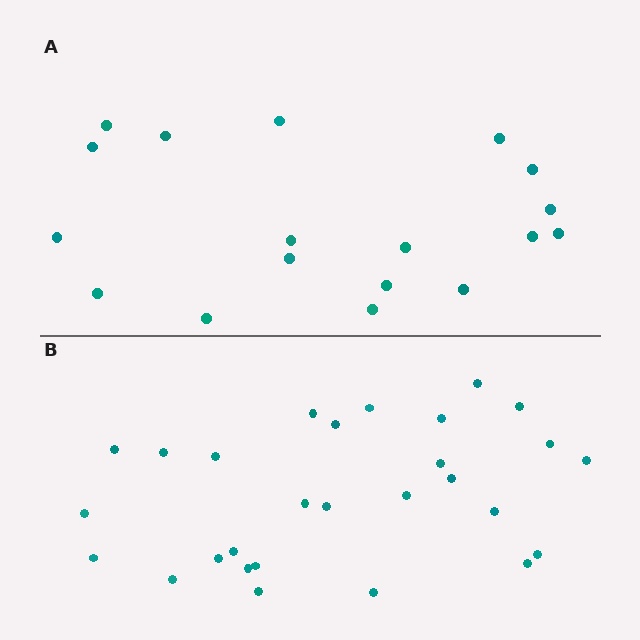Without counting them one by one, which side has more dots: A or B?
Region B (the bottom region) has more dots.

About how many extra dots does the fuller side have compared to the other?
Region B has roughly 10 or so more dots than region A.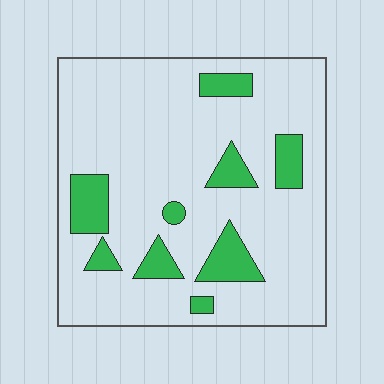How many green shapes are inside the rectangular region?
9.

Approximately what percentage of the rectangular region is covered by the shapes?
Approximately 15%.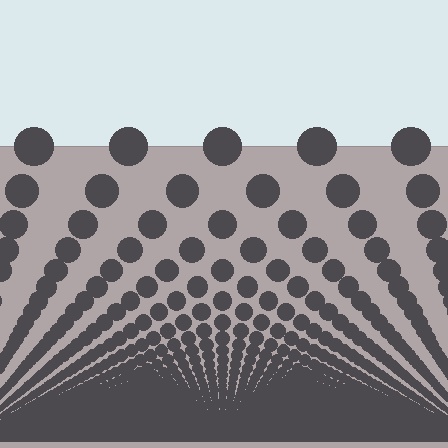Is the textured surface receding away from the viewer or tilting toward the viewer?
The surface appears to tilt toward the viewer. Texture elements get larger and sparser toward the top.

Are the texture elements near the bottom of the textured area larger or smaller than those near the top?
Smaller. The gradient is inverted — elements near the bottom are smaller and denser.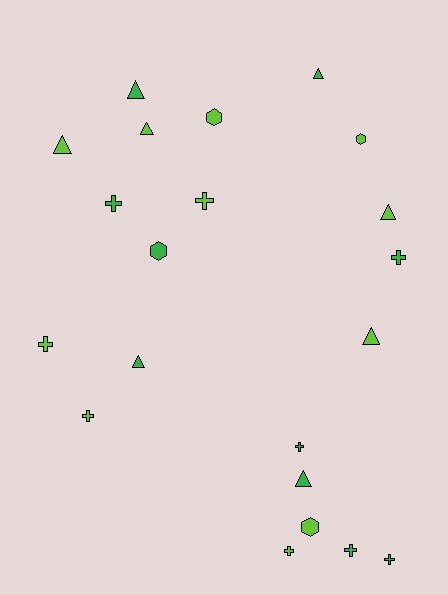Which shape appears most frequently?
Cross, with 9 objects.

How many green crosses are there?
There are 5 green crosses.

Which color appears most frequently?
Lime, with 11 objects.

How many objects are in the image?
There are 21 objects.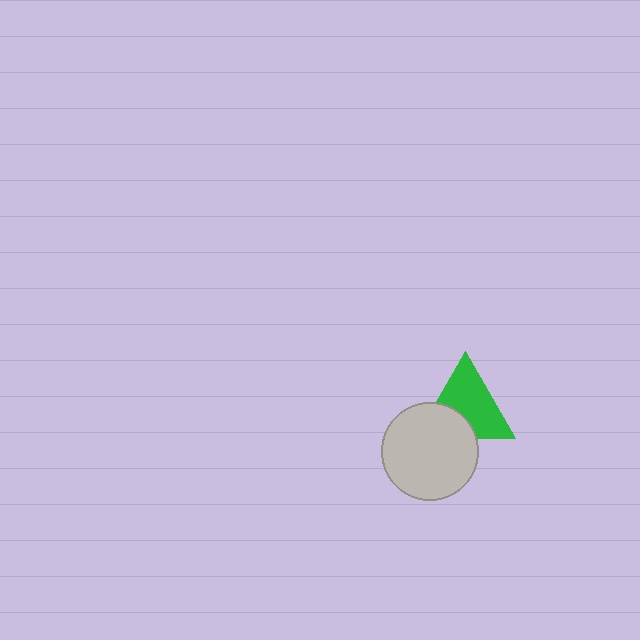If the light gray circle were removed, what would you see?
You would see the complete green triangle.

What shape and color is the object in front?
The object in front is a light gray circle.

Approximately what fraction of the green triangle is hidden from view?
Roughly 33% of the green triangle is hidden behind the light gray circle.